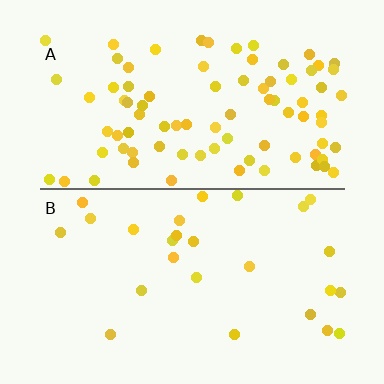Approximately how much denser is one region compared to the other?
Approximately 3.2× — region A over region B.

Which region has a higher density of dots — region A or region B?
A (the top).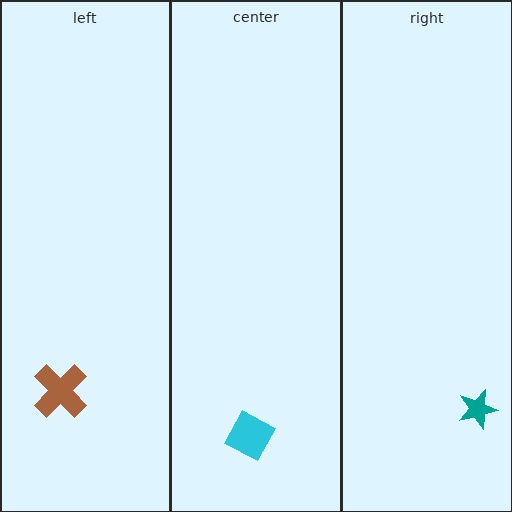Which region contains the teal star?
The right region.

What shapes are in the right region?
The teal star.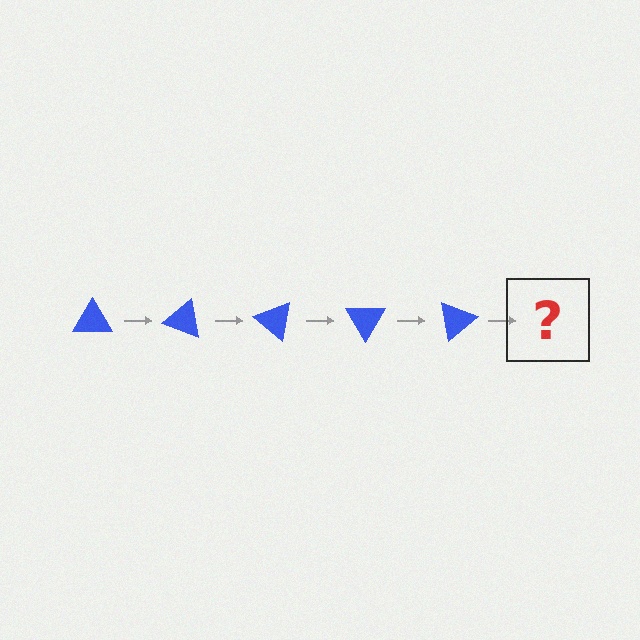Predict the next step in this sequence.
The next step is a blue triangle rotated 100 degrees.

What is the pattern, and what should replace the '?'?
The pattern is that the triangle rotates 20 degrees each step. The '?' should be a blue triangle rotated 100 degrees.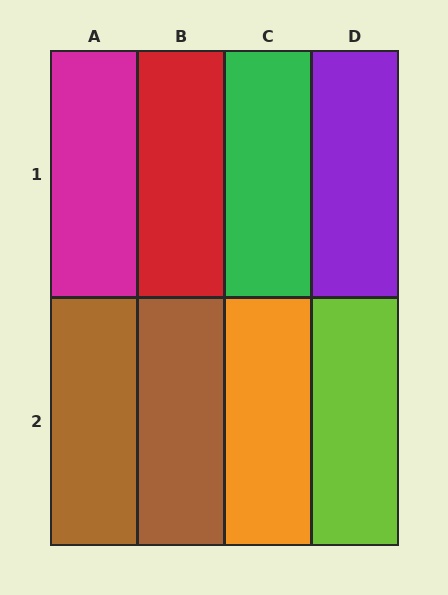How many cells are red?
1 cell is red.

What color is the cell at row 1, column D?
Purple.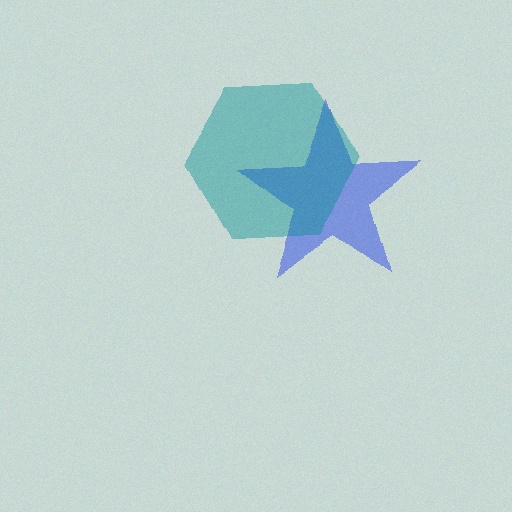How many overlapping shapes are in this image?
There are 2 overlapping shapes in the image.